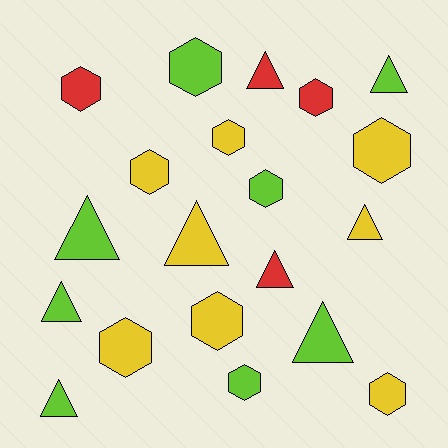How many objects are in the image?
There are 20 objects.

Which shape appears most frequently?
Hexagon, with 11 objects.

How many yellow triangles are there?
There are 2 yellow triangles.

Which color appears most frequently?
Lime, with 8 objects.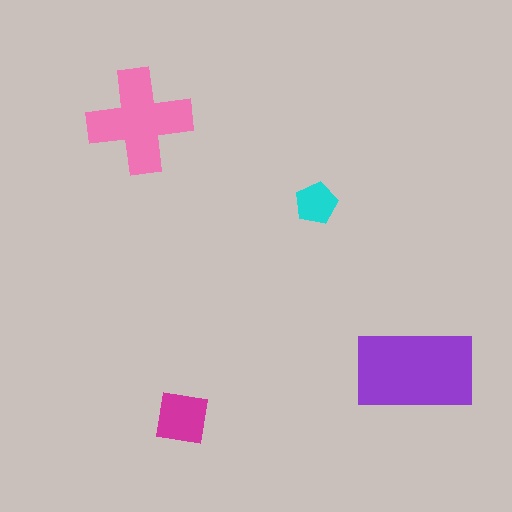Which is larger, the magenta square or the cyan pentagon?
The magenta square.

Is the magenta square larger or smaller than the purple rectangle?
Smaller.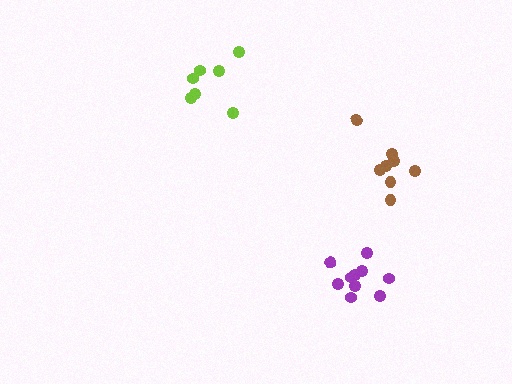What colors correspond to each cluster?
The clusters are colored: brown, purple, lime.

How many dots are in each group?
Group 1: 8 dots, Group 2: 10 dots, Group 3: 7 dots (25 total).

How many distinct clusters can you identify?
There are 3 distinct clusters.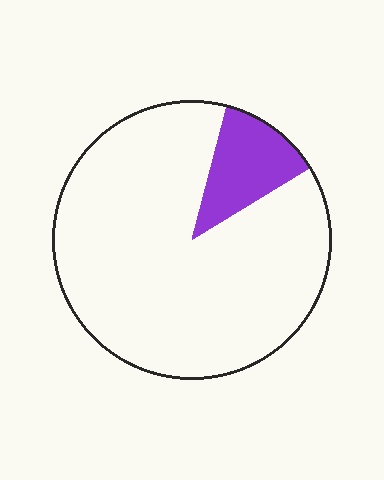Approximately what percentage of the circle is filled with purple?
Approximately 10%.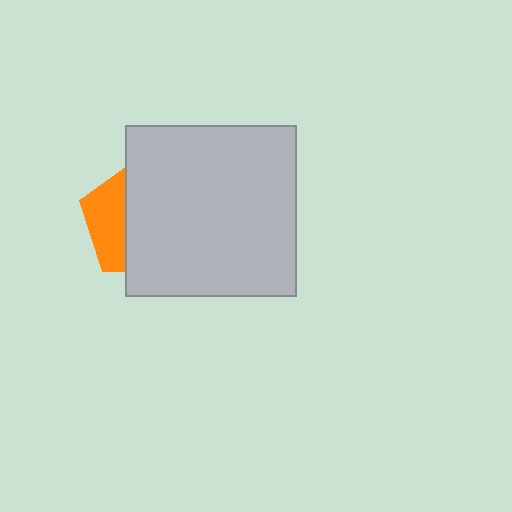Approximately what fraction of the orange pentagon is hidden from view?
Roughly 66% of the orange pentagon is hidden behind the light gray square.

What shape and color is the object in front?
The object in front is a light gray square.